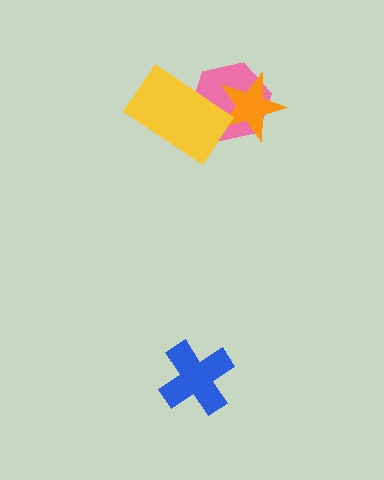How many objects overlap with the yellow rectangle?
2 objects overlap with the yellow rectangle.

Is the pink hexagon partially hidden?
Yes, it is partially covered by another shape.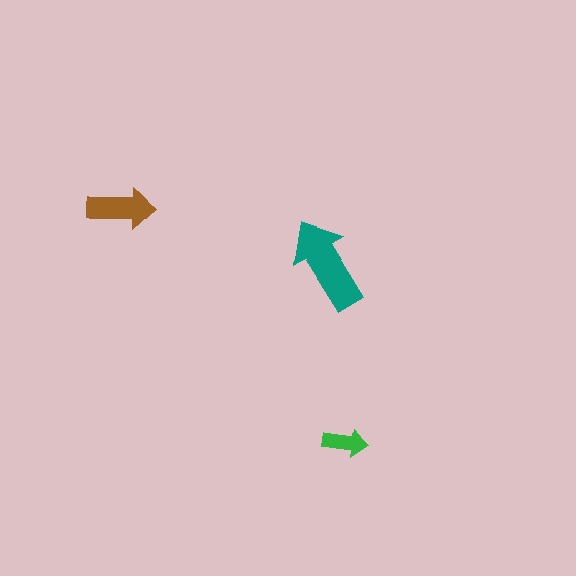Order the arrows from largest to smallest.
the teal one, the brown one, the green one.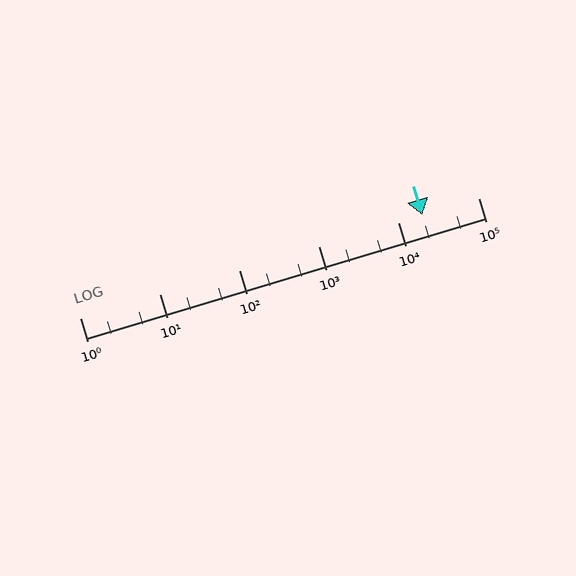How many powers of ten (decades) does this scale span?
The scale spans 5 decades, from 1 to 100000.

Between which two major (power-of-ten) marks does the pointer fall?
The pointer is between 10000 and 100000.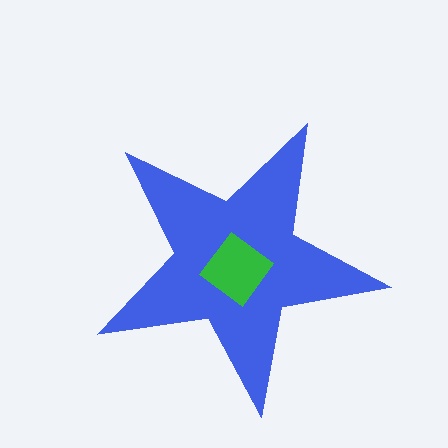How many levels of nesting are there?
2.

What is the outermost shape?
The blue star.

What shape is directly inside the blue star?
The green diamond.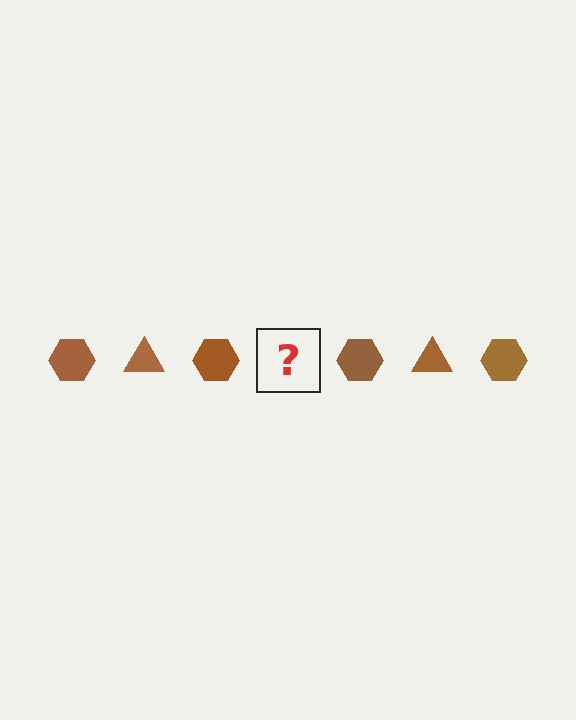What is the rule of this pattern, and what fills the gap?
The rule is that the pattern cycles through hexagon, triangle shapes in brown. The gap should be filled with a brown triangle.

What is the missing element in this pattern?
The missing element is a brown triangle.